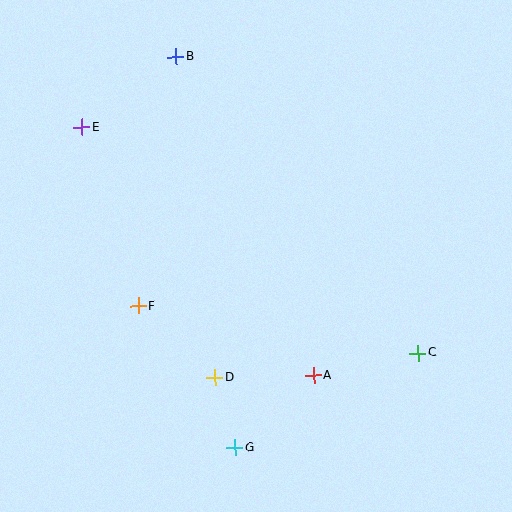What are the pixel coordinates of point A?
Point A is at (314, 375).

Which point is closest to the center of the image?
Point F at (138, 306) is closest to the center.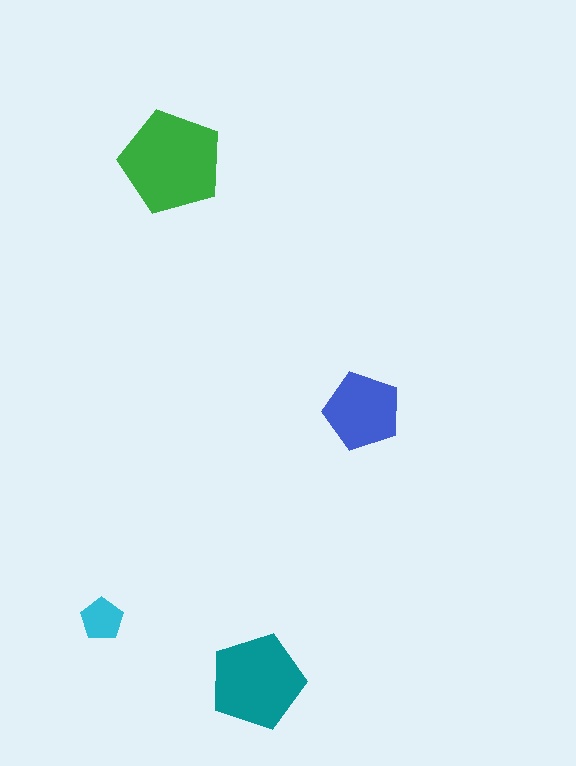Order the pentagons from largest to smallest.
the green one, the teal one, the blue one, the cyan one.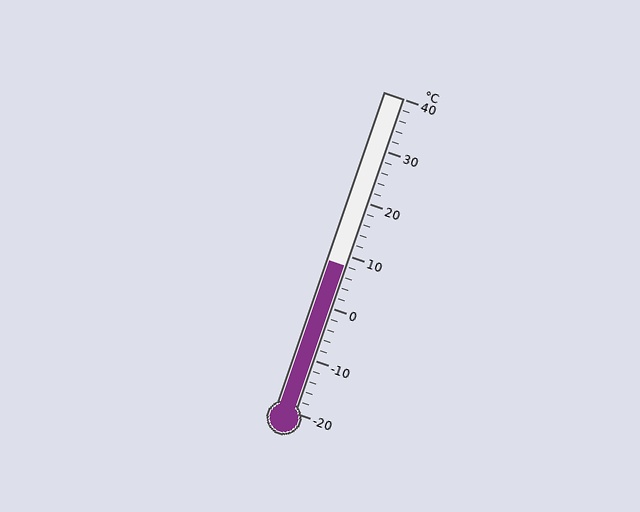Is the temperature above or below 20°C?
The temperature is below 20°C.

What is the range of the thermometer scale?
The thermometer scale ranges from -20°C to 40°C.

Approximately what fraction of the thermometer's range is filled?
The thermometer is filled to approximately 45% of its range.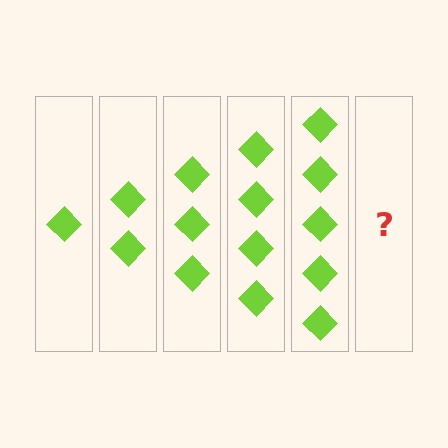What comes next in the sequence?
The next element should be 6 diamonds.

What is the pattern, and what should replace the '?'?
The pattern is that each step adds one more diamond. The '?' should be 6 diamonds.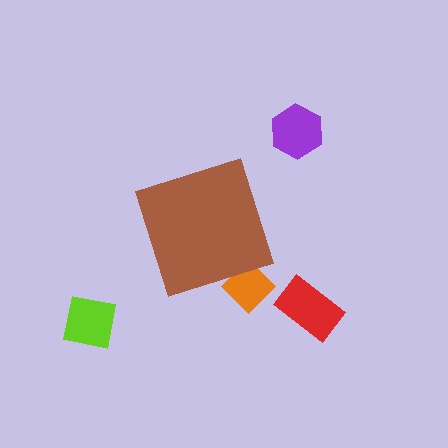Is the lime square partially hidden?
No, the lime square is fully visible.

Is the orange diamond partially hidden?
Yes, the orange diamond is partially hidden behind the brown diamond.